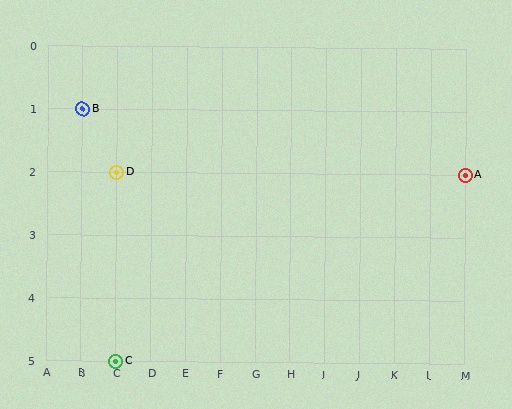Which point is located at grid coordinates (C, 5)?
Point C is at (C, 5).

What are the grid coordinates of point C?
Point C is at grid coordinates (C, 5).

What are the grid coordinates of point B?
Point B is at grid coordinates (B, 1).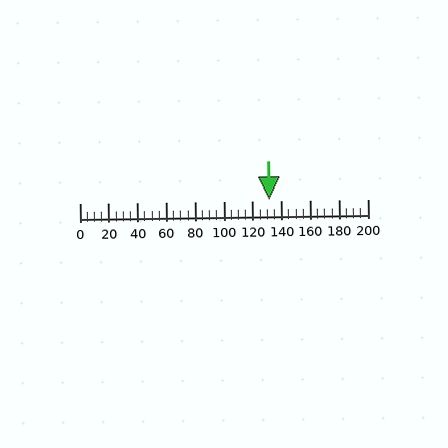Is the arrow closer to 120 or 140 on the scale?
The arrow is closer to 140.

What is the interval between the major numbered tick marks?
The major tick marks are spaced 20 units apart.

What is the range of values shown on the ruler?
The ruler shows values from 0 to 200.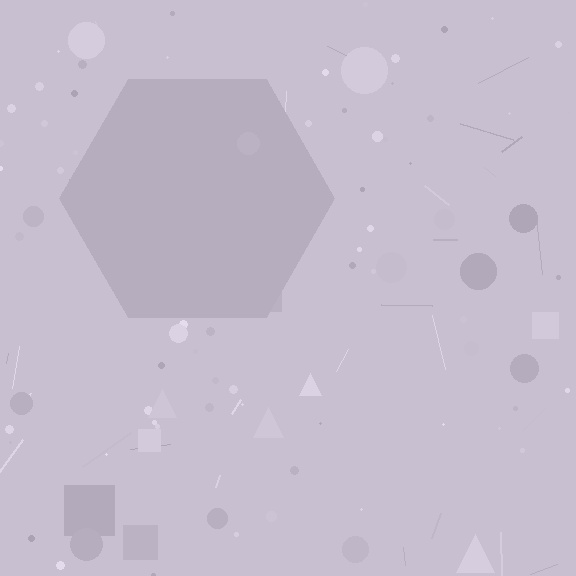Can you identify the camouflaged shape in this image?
The camouflaged shape is a hexagon.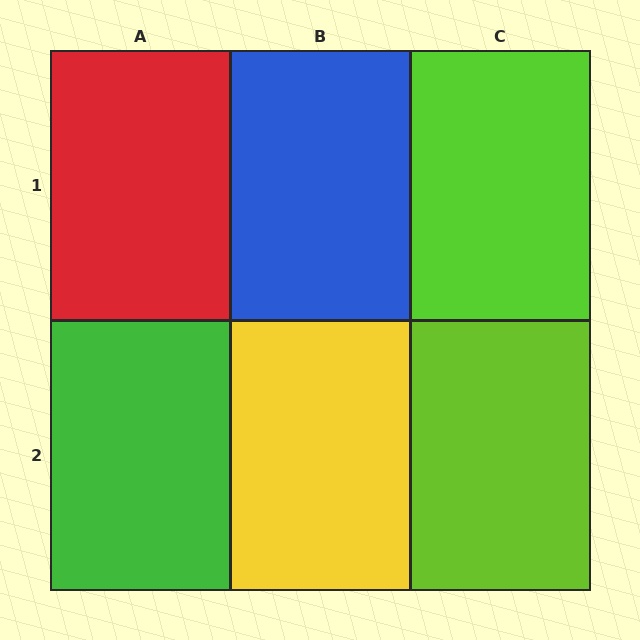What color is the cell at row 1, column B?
Blue.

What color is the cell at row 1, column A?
Red.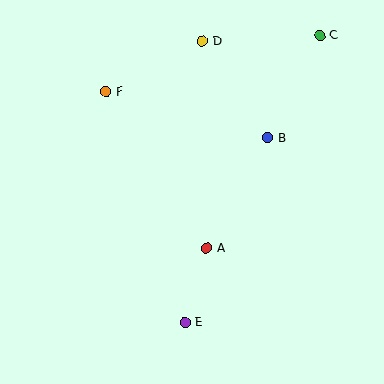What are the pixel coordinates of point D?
Point D is at (202, 41).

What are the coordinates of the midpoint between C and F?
The midpoint between C and F is at (213, 64).